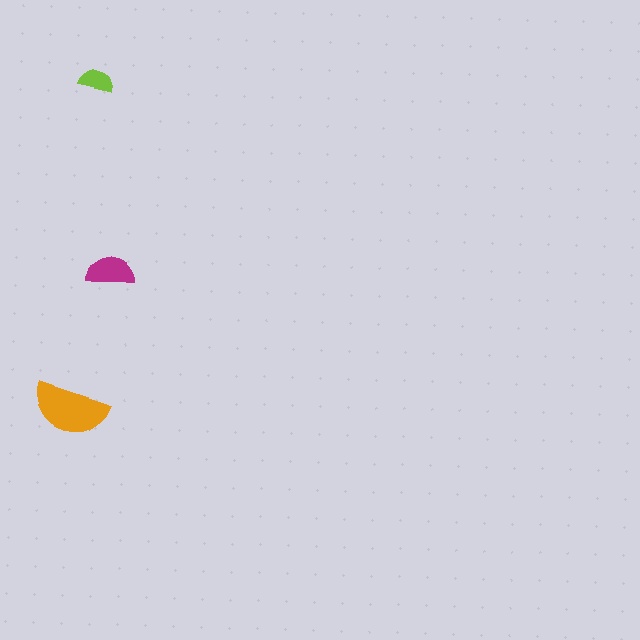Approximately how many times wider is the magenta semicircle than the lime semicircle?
About 1.5 times wider.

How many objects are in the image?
There are 3 objects in the image.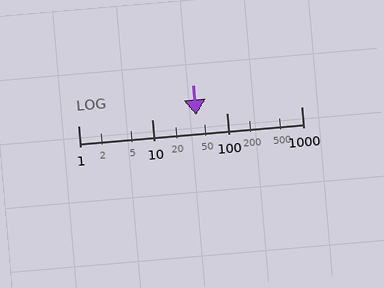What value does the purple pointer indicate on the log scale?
The pointer indicates approximately 39.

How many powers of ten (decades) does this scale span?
The scale spans 3 decades, from 1 to 1000.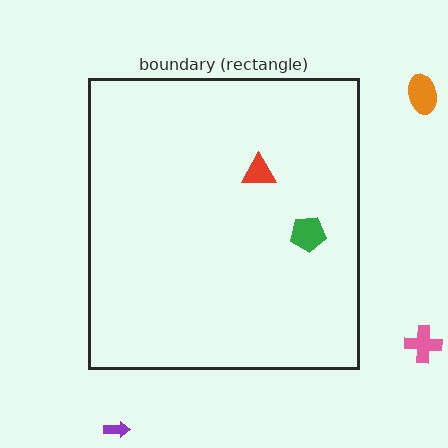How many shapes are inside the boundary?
2 inside, 3 outside.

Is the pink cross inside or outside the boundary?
Outside.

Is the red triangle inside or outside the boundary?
Inside.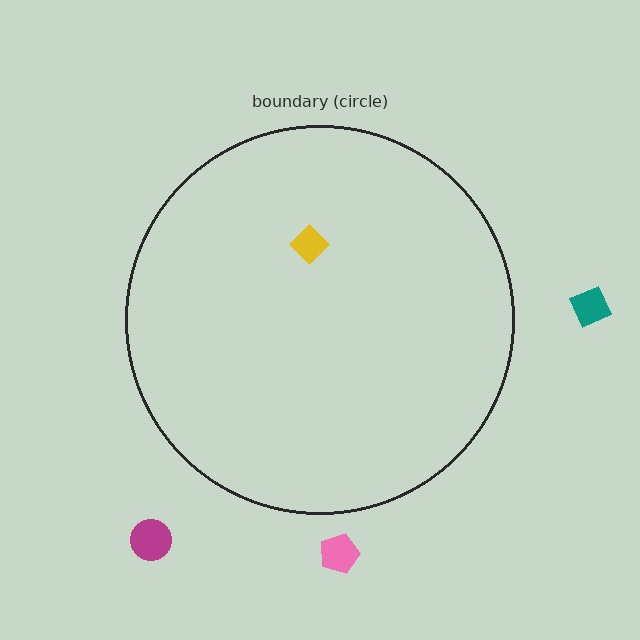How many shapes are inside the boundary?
1 inside, 3 outside.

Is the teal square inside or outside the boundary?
Outside.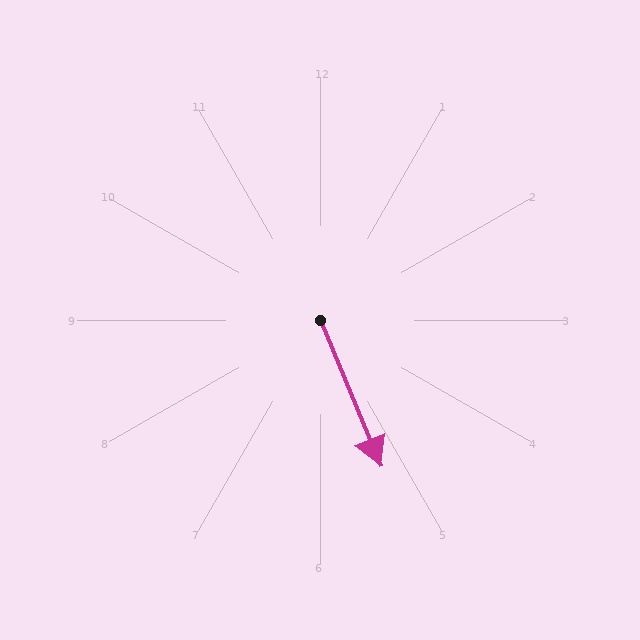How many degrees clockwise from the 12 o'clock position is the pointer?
Approximately 157 degrees.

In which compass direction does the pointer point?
Southeast.